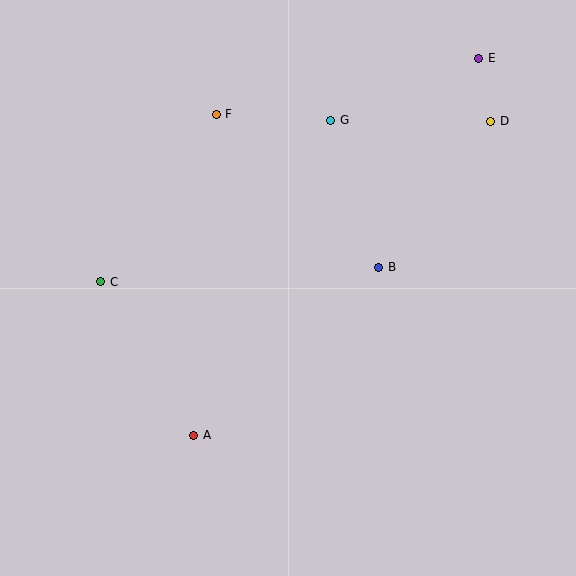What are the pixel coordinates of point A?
Point A is at (194, 435).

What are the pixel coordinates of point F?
Point F is at (216, 114).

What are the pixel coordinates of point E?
Point E is at (479, 58).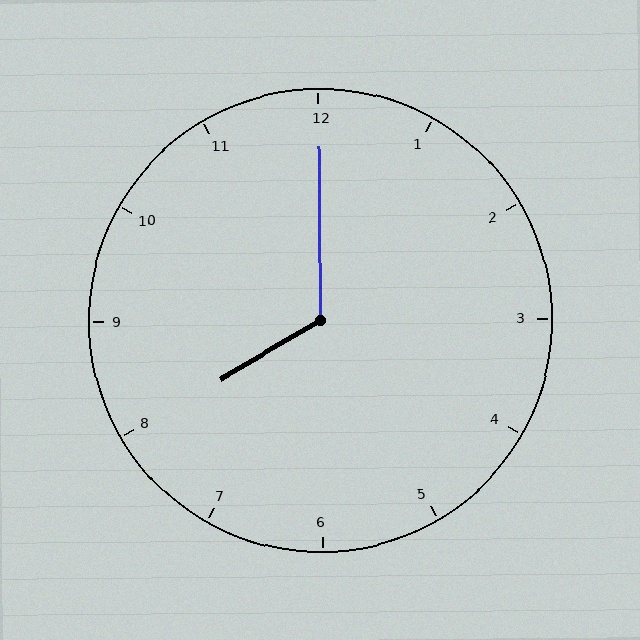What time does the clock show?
8:00.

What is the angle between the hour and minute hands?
Approximately 120 degrees.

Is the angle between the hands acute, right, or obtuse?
It is obtuse.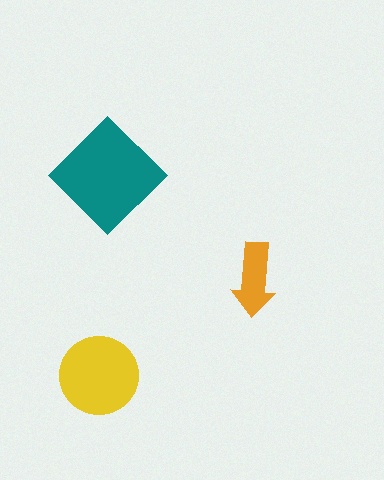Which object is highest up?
The teal diamond is topmost.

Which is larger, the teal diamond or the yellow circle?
The teal diamond.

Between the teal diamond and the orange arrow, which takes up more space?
The teal diamond.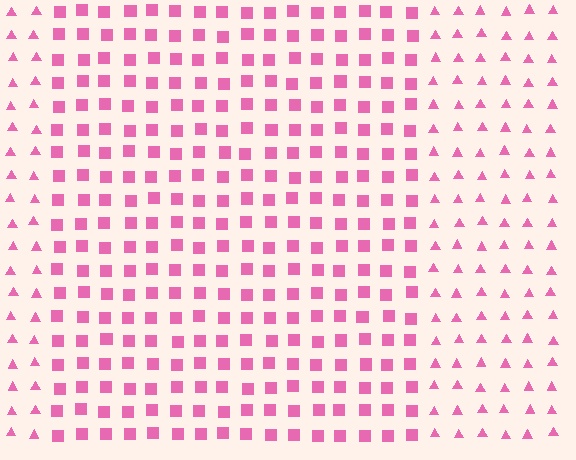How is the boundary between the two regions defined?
The boundary is defined by a change in element shape: squares inside vs. triangles outside. All elements share the same color and spacing.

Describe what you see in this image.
The image is filled with small pink elements arranged in a uniform grid. A rectangle-shaped region contains squares, while the surrounding area contains triangles. The boundary is defined purely by the change in element shape.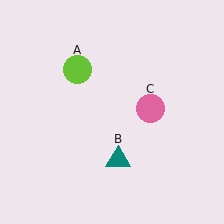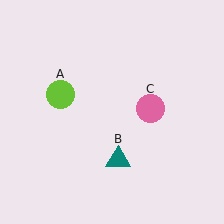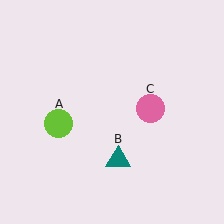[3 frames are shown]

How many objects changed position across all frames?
1 object changed position: lime circle (object A).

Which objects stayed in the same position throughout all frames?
Teal triangle (object B) and pink circle (object C) remained stationary.